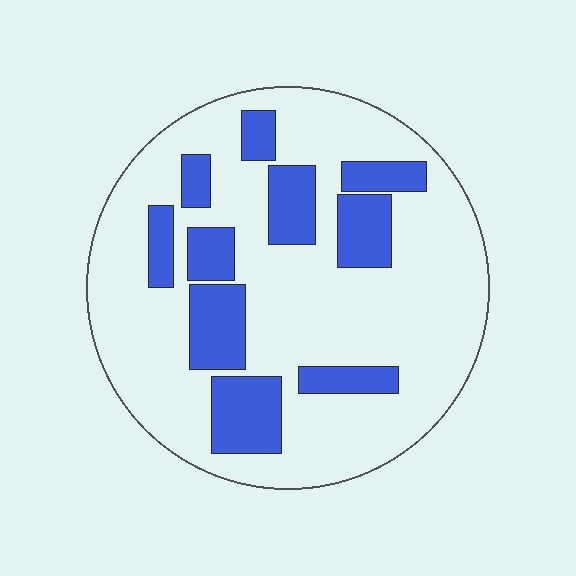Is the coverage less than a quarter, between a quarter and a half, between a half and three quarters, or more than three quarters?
Less than a quarter.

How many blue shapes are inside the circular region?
10.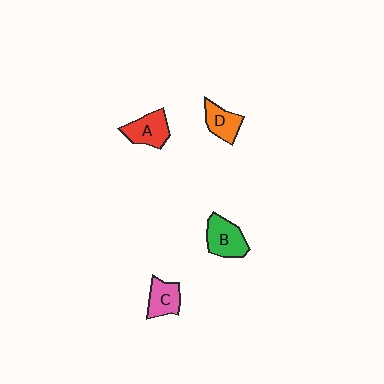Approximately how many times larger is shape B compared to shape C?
Approximately 1.3 times.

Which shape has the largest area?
Shape B (green).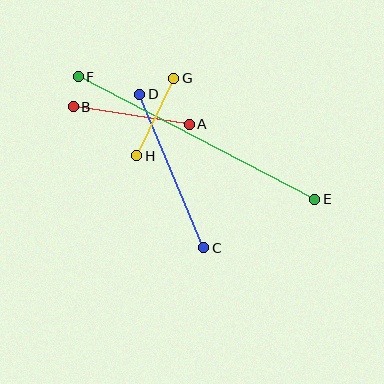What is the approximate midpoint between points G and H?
The midpoint is at approximately (155, 117) pixels.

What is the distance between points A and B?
The distance is approximately 117 pixels.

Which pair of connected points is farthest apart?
Points E and F are farthest apart.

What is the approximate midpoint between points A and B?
The midpoint is at approximately (131, 116) pixels.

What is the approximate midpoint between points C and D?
The midpoint is at approximately (172, 171) pixels.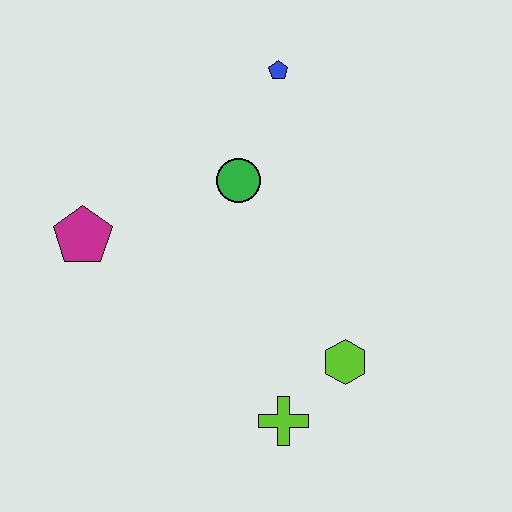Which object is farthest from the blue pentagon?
The lime cross is farthest from the blue pentagon.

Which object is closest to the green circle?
The blue pentagon is closest to the green circle.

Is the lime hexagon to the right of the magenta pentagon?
Yes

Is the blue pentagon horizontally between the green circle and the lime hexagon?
Yes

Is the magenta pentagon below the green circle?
Yes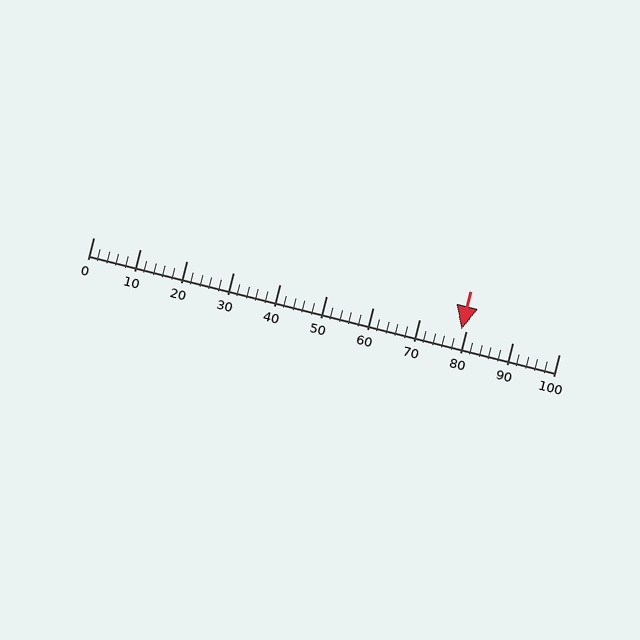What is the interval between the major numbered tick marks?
The major tick marks are spaced 10 units apart.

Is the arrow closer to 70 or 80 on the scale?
The arrow is closer to 80.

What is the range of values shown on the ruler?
The ruler shows values from 0 to 100.